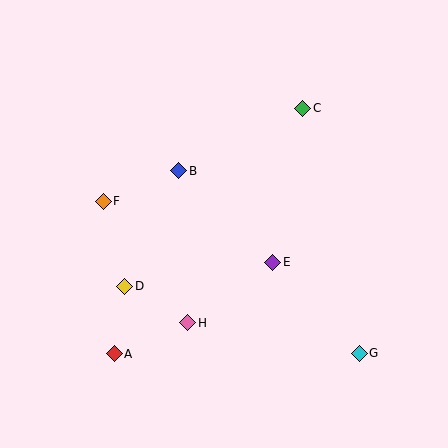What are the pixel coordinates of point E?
Point E is at (273, 262).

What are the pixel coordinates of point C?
Point C is at (303, 108).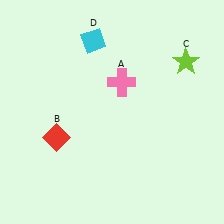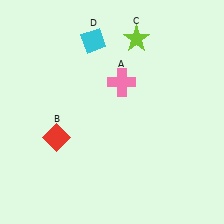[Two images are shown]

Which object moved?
The lime star (C) moved left.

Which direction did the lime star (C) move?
The lime star (C) moved left.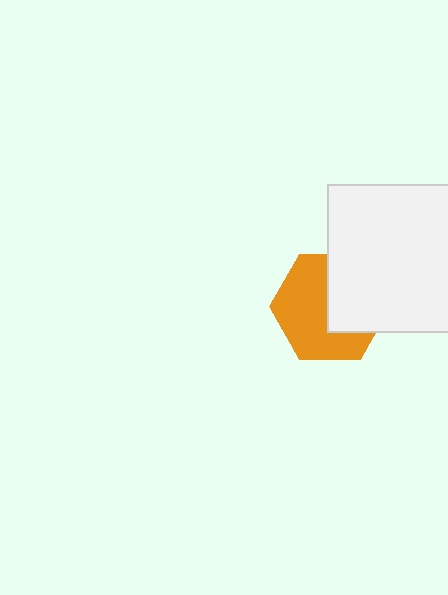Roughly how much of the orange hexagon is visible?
About half of it is visible (roughly 58%).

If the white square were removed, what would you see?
You would see the complete orange hexagon.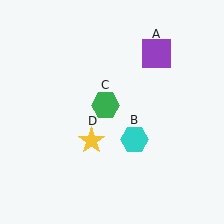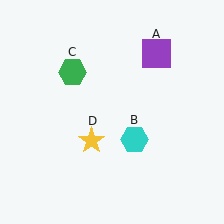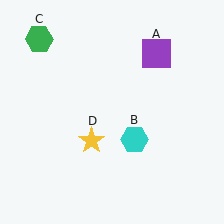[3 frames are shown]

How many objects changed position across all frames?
1 object changed position: green hexagon (object C).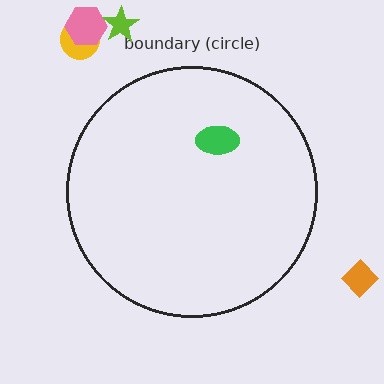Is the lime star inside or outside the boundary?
Outside.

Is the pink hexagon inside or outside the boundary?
Outside.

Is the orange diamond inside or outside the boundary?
Outside.